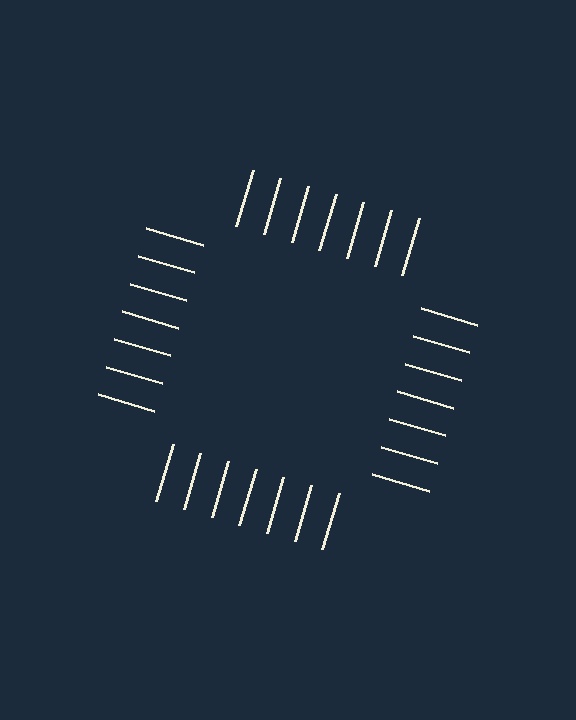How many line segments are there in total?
28 — 7 along each of the 4 edges.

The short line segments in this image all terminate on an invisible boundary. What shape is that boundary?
An illusory square — the line segments terminate on its edges but no continuous stroke is drawn.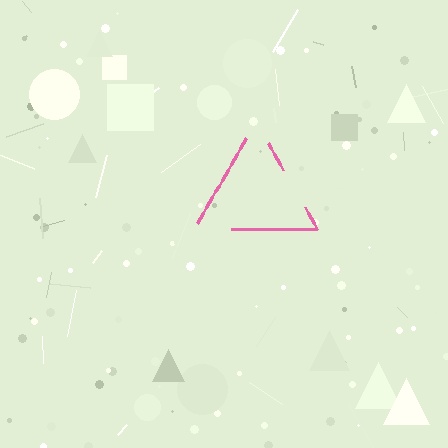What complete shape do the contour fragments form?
The contour fragments form a triangle.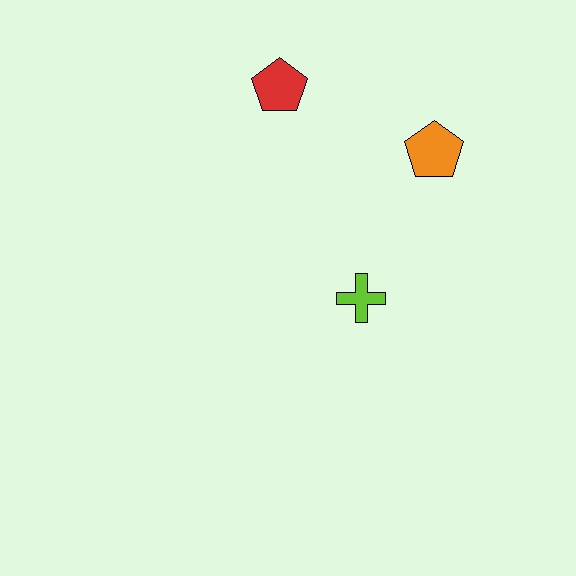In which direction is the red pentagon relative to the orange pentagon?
The red pentagon is to the left of the orange pentagon.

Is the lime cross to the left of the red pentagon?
No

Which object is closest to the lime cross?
The orange pentagon is closest to the lime cross.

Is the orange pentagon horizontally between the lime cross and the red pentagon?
No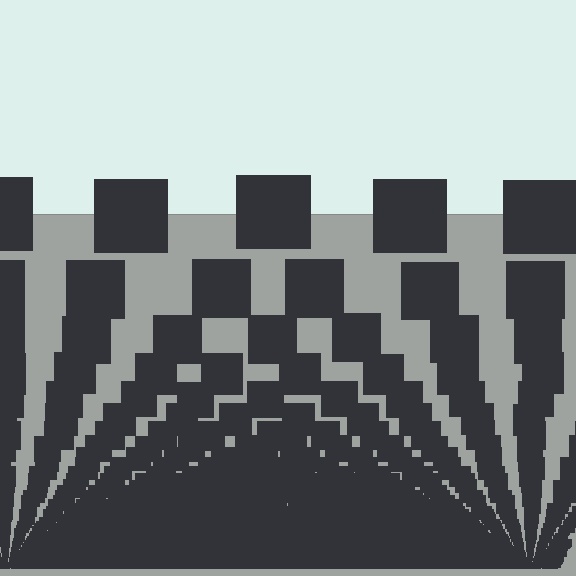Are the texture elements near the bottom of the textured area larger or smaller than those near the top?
Smaller. The gradient is inverted — elements near the bottom are smaller and denser.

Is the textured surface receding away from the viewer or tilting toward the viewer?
The surface appears to tilt toward the viewer. Texture elements get larger and sparser toward the top.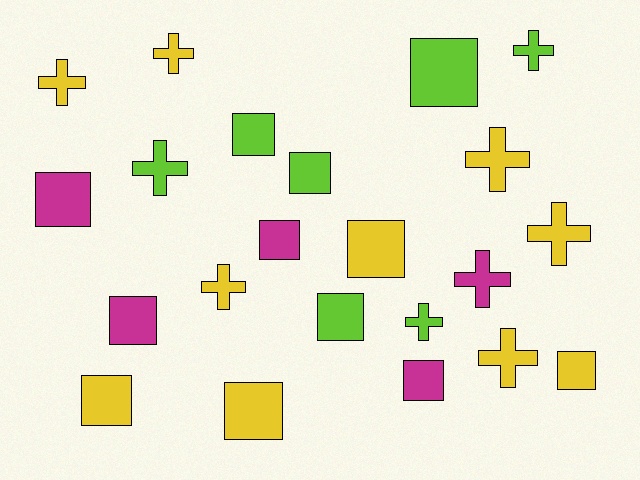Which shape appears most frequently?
Square, with 12 objects.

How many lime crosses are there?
There are 3 lime crosses.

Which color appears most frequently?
Yellow, with 10 objects.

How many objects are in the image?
There are 22 objects.